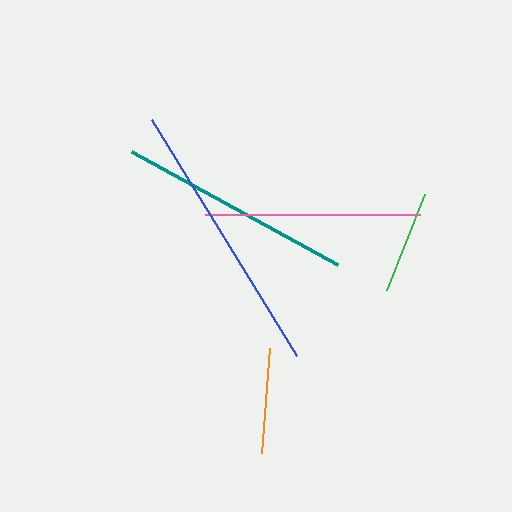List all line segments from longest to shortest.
From longest to shortest: blue, teal, pink, orange, green.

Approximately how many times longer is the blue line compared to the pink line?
The blue line is approximately 1.3 times the length of the pink line.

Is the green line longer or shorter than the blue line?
The blue line is longer than the green line.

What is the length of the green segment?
The green segment is approximately 104 pixels long.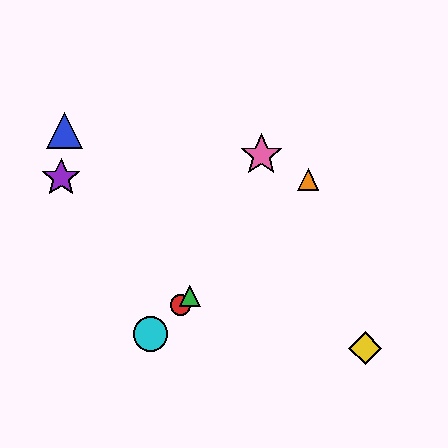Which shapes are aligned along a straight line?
The red circle, the green triangle, the orange triangle, the cyan circle are aligned along a straight line.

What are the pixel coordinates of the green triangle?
The green triangle is at (190, 296).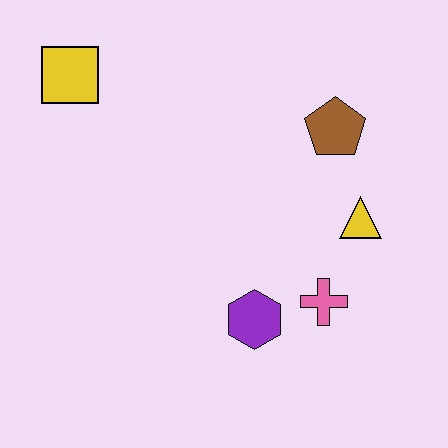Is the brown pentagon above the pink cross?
Yes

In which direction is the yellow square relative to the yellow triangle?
The yellow square is to the left of the yellow triangle.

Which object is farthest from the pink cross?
The yellow square is farthest from the pink cross.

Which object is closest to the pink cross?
The purple hexagon is closest to the pink cross.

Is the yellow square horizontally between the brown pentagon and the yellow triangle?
No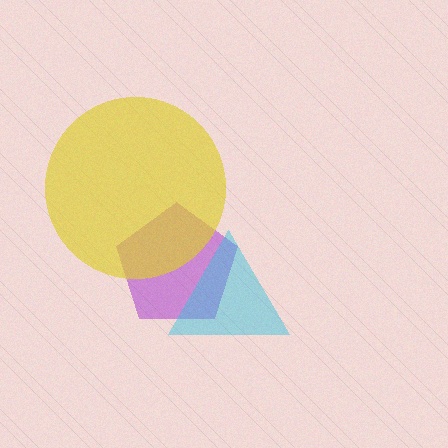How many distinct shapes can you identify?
There are 3 distinct shapes: a purple pentagon, a yellow circle, a cyan triangle.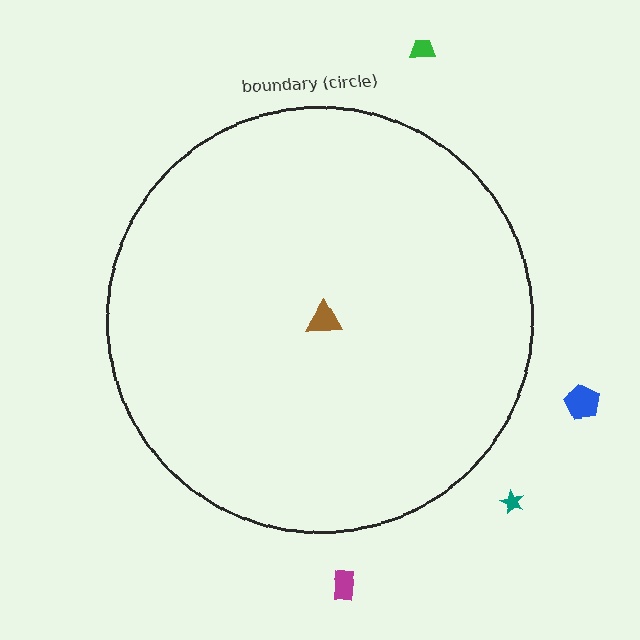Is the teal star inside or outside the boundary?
Outside.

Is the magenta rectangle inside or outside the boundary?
Outside.